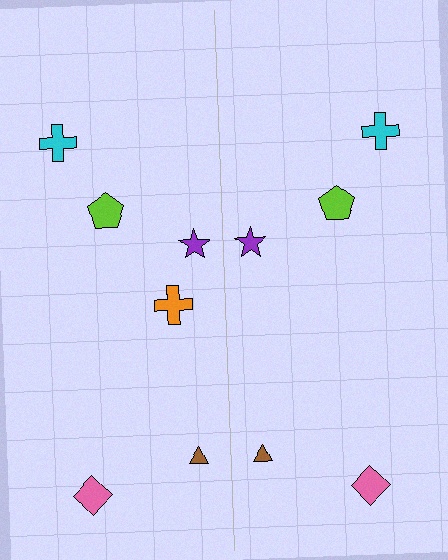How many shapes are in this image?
There are 11 shapes in this image.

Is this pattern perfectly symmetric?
No, the pattern is not perfectly symmetric. A orange cross is missing from the right side.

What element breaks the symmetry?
A orange cross is missing from the right side.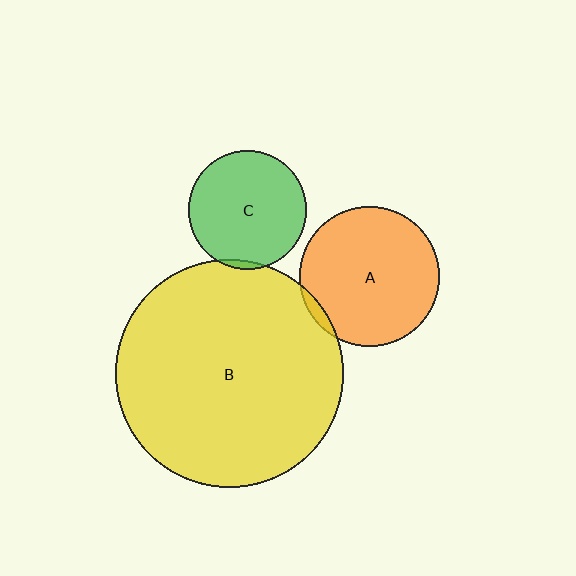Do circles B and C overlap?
Yes.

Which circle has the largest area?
Circle B (yellow).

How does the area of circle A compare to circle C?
Approximately 1.4 times.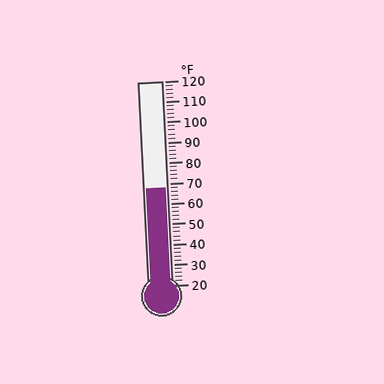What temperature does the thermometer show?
The thermometer shows approximately 68°F.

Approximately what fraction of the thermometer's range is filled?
The thermometer is filled to approximately 50% of its range.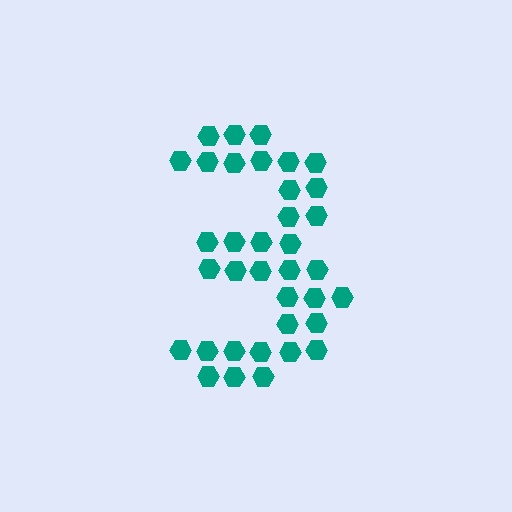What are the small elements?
The small elements are hexagons.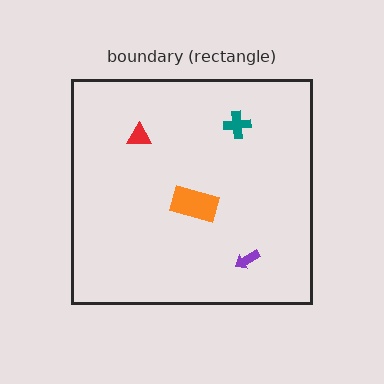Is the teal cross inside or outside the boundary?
Inside.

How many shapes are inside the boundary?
4 inside, 0 outside.